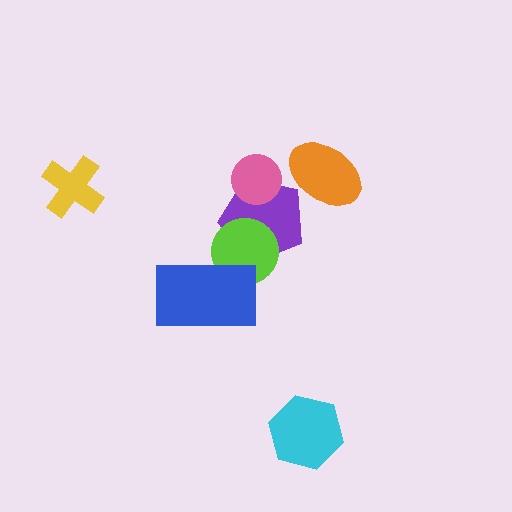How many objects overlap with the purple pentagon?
3 objects overlap with the purple pentagon.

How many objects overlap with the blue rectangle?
1 object overlaps with the blue rectangle.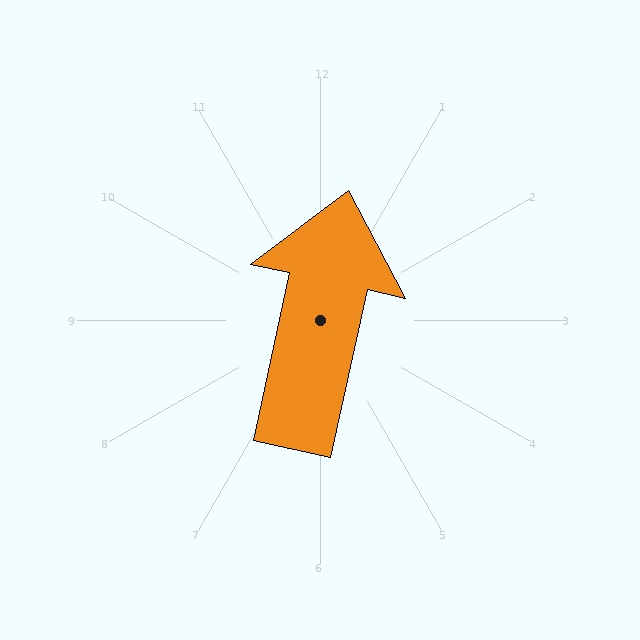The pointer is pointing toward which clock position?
Roughly 12 o'clock.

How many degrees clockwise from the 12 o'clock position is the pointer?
Approximately 12 degrees.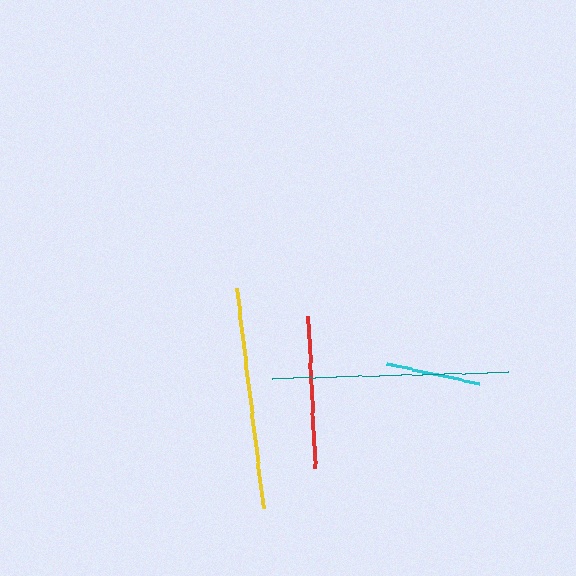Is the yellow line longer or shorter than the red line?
The yellow line is longer than the red line.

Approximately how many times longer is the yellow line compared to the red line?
The yellow line is approximately 1.5 times the length of the red line.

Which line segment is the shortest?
The cyan line is the shortest at approximately 95 pixels.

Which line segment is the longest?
The teal line is the longest at approximately 237 pixels.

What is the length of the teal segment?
The teal segment is approximately 237 pixels long.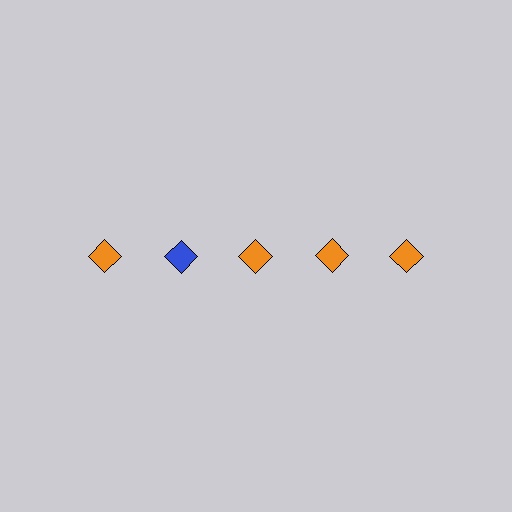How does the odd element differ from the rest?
It has a different color: blue instead of orange.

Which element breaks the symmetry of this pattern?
The blue diamond in the top row, second from left column breaks the symmetry. All other shapes are orange diamonds.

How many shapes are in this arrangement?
There are 5 shapes arranged in a grid pattern.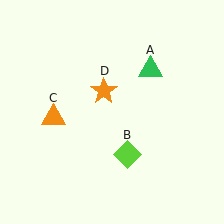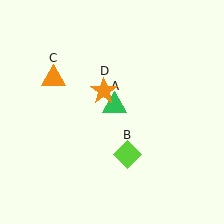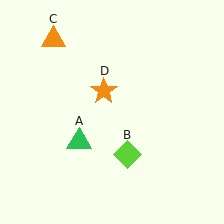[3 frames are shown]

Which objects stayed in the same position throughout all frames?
Lime diamond (object B) and orange star (object D) remained stationary.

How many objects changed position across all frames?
2 objects changed position: green triangle (object A), orange triangle (object C).